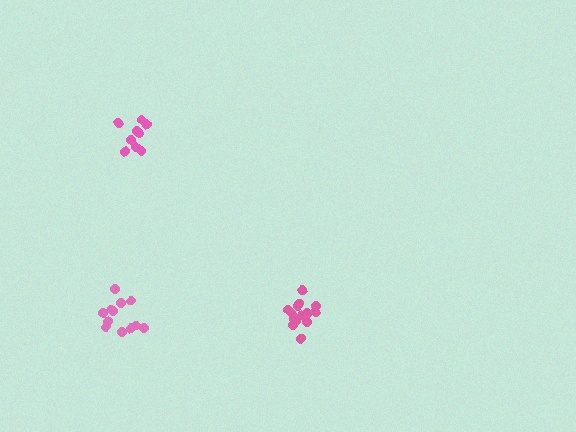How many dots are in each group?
Group 1: 12 dots, Group 2: 14 dots, Group 3: 10 dots (36 total).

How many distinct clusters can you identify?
There are 3 distinct clusters.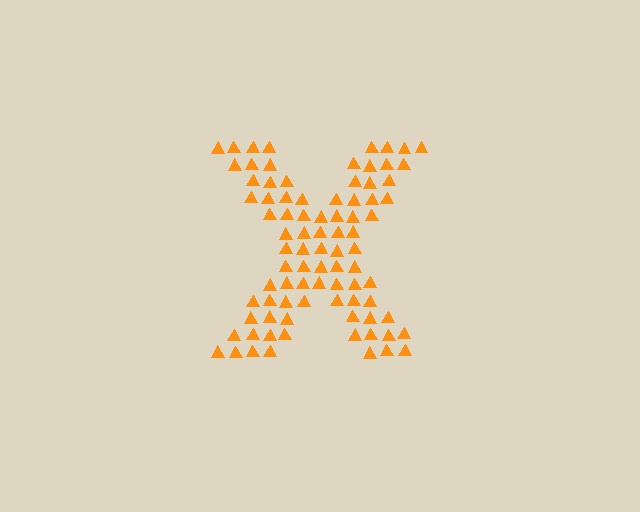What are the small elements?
The small elements are triangles.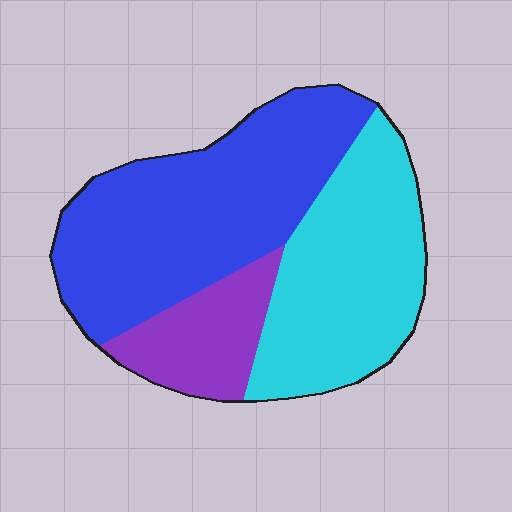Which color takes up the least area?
Purple, at roughly 15%.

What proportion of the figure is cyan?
Cyan covers 37% of the figure.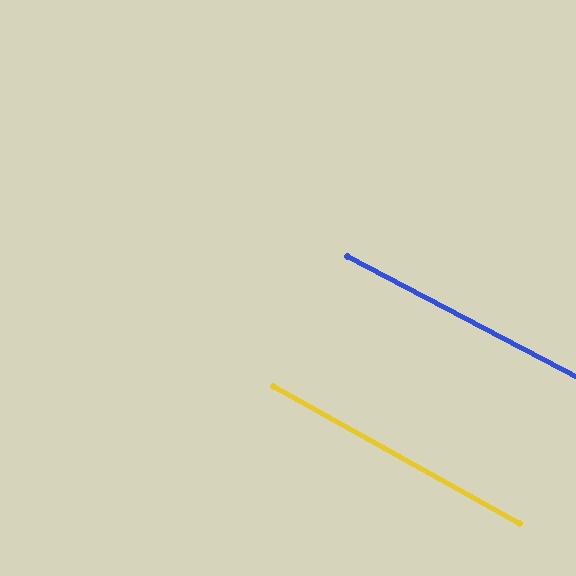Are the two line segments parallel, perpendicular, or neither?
Parallel — their directions differ by only 1.3°.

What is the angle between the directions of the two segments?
Approximately 1 degree.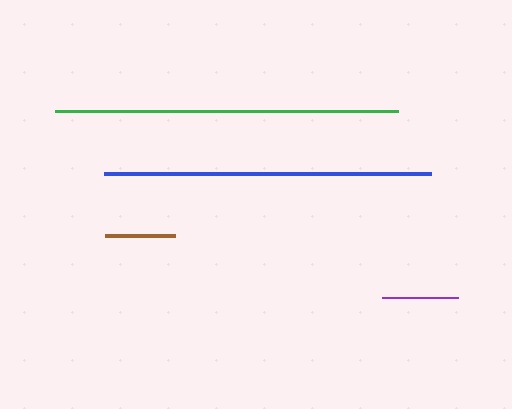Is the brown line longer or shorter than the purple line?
The purple line is longer than the brown line.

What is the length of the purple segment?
The purple segment is approximately 76 pixels long.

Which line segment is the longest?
The green line is the longest at approximately 343 pixels.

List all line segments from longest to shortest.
From longest to shortest: green, blue, purple, brown.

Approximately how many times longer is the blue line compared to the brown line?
The blue line is approximately 4.6 times the length of the brown line.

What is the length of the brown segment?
The brown segment is approximately 71 pixels long.